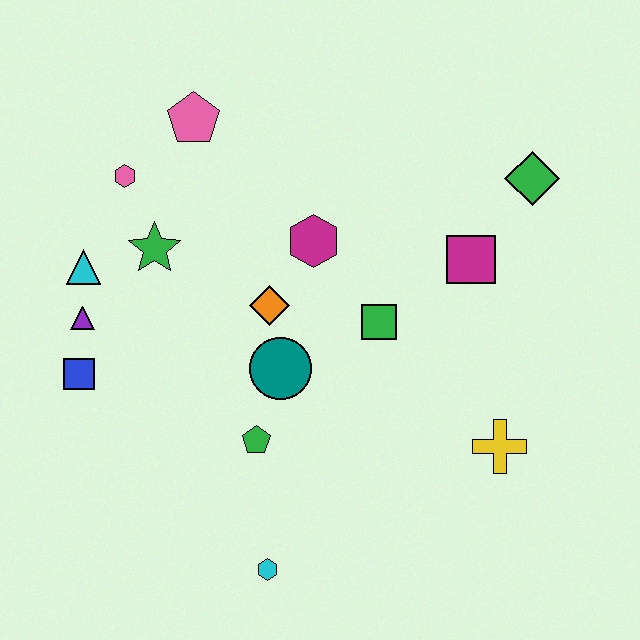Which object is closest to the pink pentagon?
The pink hexagon is closest to the pink pentagon.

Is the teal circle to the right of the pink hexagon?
Yes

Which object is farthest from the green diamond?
The blue square is farthest from the green diamond.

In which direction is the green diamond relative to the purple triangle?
The green diamond is to the right of the purple triangle.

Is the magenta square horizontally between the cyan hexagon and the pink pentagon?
No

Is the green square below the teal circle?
No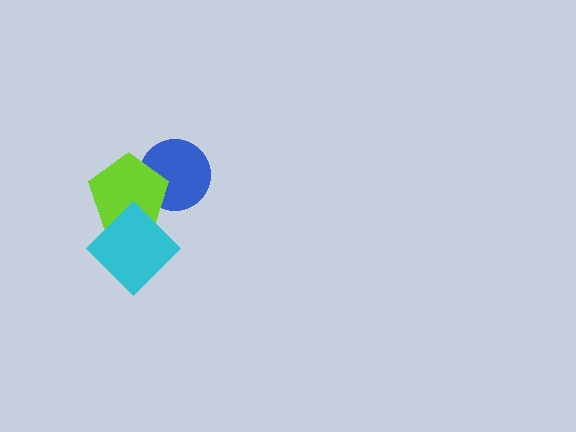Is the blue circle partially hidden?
Yes, it is partially covered by another shape.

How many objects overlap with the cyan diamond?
1 object overlaps with the cyan diamond.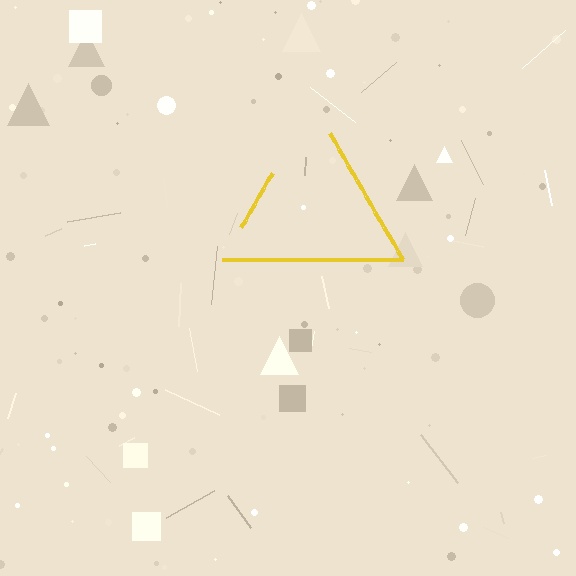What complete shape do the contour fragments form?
The contour fragments form a triangle.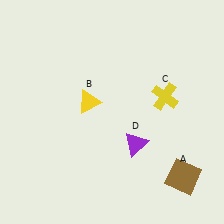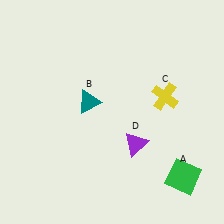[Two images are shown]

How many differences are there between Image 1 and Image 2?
There are 2 differences between the two images.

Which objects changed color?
A changed from brown to green. B changed from yellow to teal.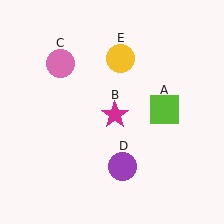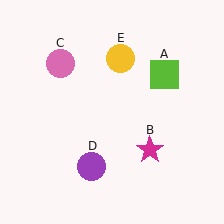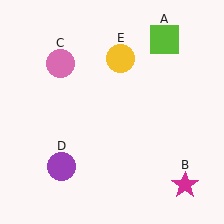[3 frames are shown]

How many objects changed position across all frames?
3 objects changed position: lime square (object A), magenta star (object B), purple circle (object D).